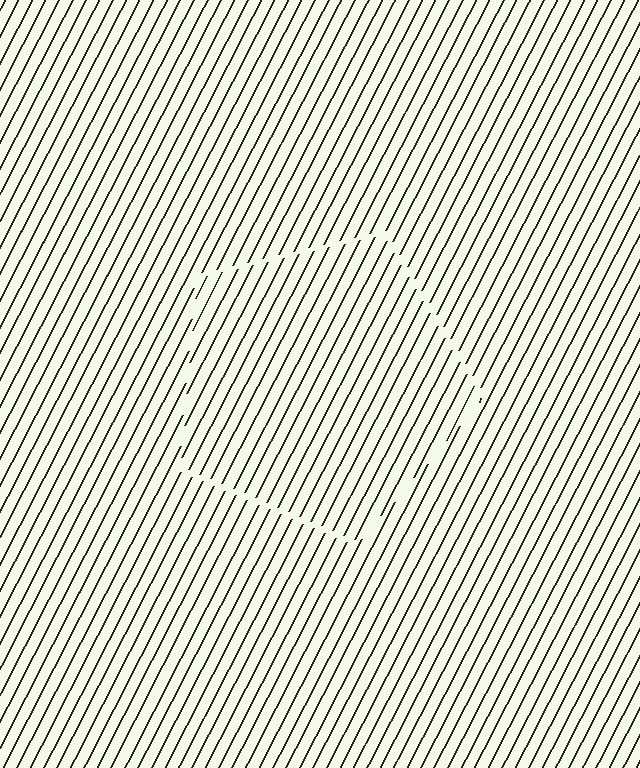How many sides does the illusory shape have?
5 sides — the line-ends trace a pentagon.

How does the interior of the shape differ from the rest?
The interior of the shape contains the same grating, shifted by half a period — the contour is defined by the phase discontinuity where line-ends from the inner and outer gratings abut.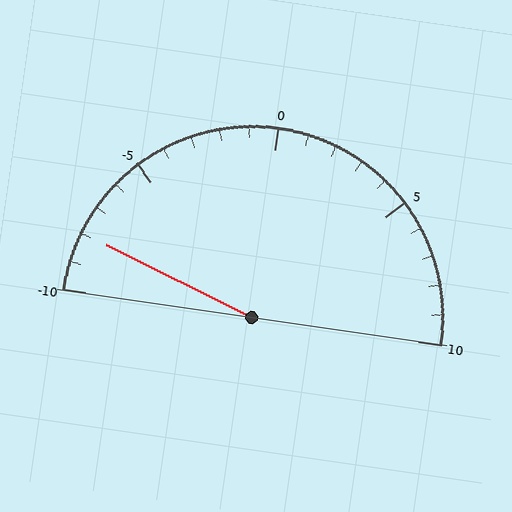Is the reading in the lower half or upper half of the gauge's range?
The reading is in the lower half of the range (-10 to 10).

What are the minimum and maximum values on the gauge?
The gauge ranges from -10 to 10.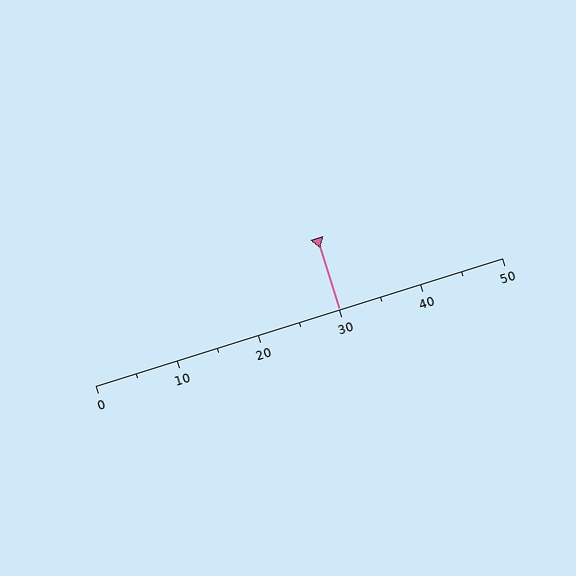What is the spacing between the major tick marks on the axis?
The major ticks are spaced 10 apart.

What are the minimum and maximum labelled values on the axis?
The axis runs from 0 to 50.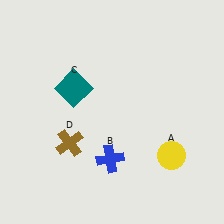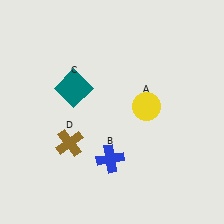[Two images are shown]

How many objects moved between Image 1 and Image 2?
1 object moved between the two images.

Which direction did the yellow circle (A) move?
The yellow circle (A) moved up.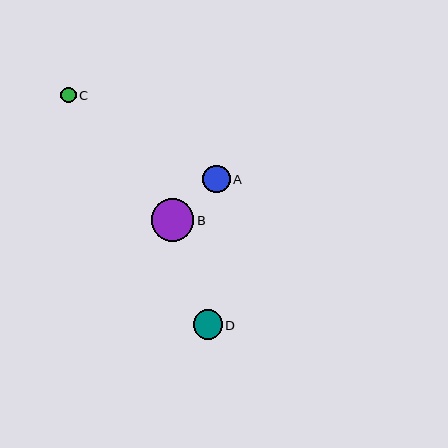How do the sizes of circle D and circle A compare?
Circle D and circle A are approximately the same size.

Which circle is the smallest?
Circle C is the smallest with a size of approximately 15 pixels.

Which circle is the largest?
Circle B is the largest with a size of approximately 43 pixels.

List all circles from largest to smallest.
From largest to smallest: B, D, A, C.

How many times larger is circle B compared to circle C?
Circle B is approximately 2.8 times the size of circle C.